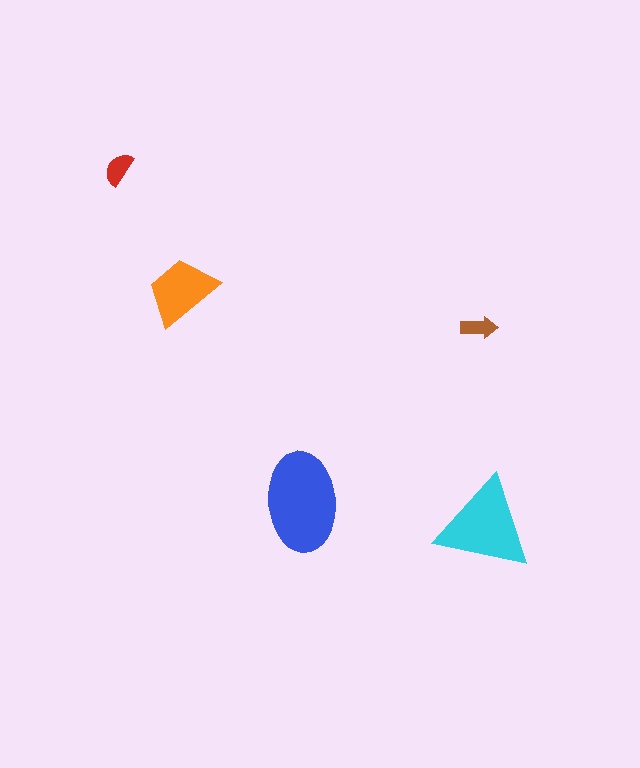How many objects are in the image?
There are 5 objects in the image.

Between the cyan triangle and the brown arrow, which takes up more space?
The cyan triangle.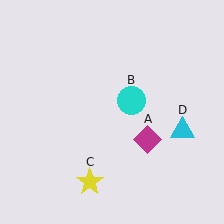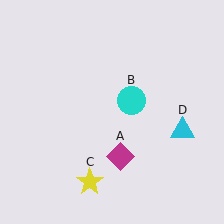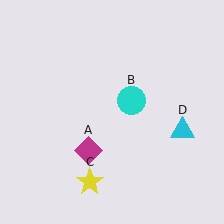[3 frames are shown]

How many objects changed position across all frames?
1 object changed position: magenta diamond (object A).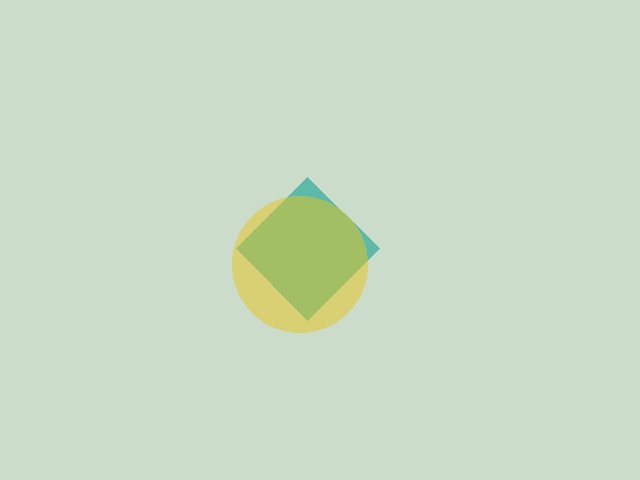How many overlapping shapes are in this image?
There are 2 overlapping shapes in the image.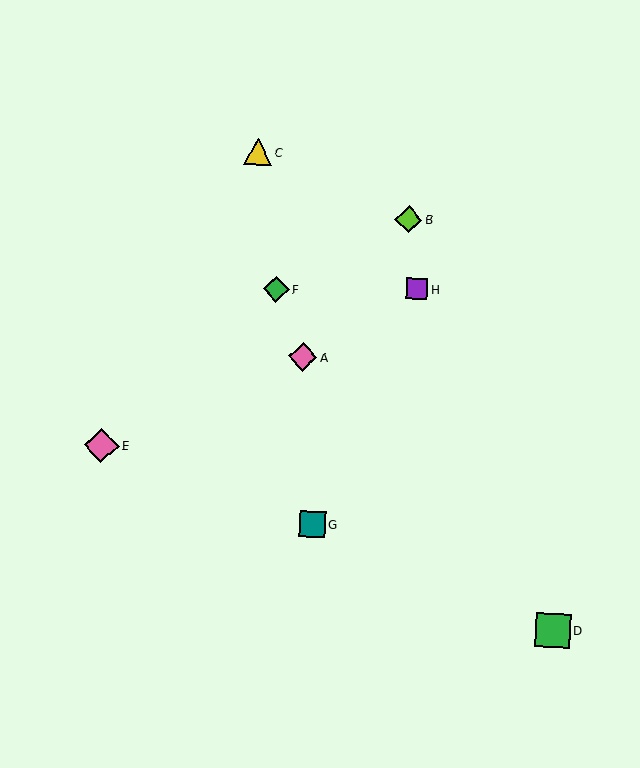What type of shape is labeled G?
Shape G is a teal square.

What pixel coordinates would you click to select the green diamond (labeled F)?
Click at (276, 289) to select the green diamond F.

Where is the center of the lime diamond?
The center of the lime diamond is at (409, 219).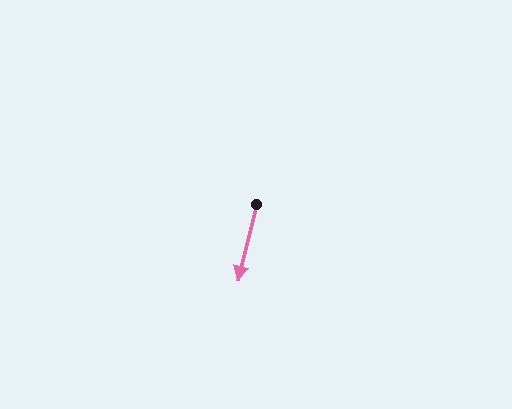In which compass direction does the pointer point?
South.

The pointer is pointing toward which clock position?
Roughly 6 o'clock.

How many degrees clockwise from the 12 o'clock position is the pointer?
Approximately 194 degrees.